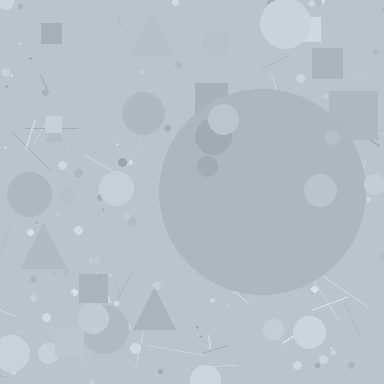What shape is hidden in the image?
A circle is hidden in the image.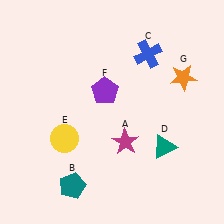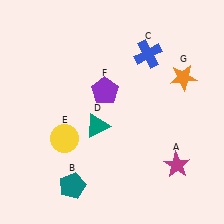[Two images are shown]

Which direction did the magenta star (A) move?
The magenta star (A) moved right.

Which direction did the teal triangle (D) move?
The teal triangle (D) moved left.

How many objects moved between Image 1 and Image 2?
2 objects moved between the two images.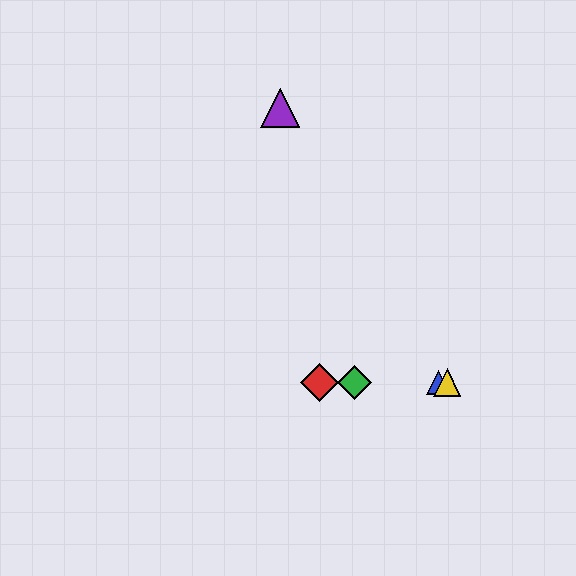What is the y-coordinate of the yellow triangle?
The yellow triangle is at y≈382.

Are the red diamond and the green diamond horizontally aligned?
Yes, both are at y≈382.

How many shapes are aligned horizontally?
4 shapes (the red diamond, the blue triangle, the green diamond, the yellow triangle) are aligned horizontally.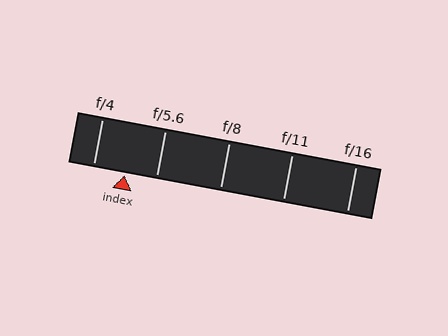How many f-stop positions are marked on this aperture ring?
There are 5 f-stop positions marked.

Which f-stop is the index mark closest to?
The index mark is closest to f/5.6.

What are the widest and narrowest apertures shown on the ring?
The widest aperture shown is f/4 and the narrowest is f/16.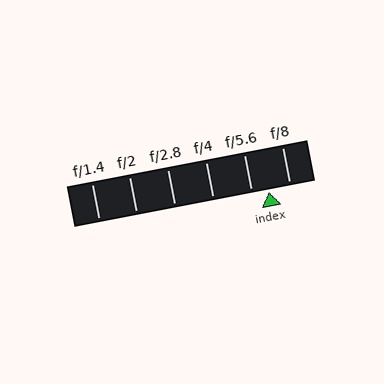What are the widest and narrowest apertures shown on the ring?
The widest aperture shown is f/1.4 and the narrowest is f/8.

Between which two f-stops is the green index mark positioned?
The index mark is between f/5.6 and f/8.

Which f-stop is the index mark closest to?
The index mark is closest to f/5.6.